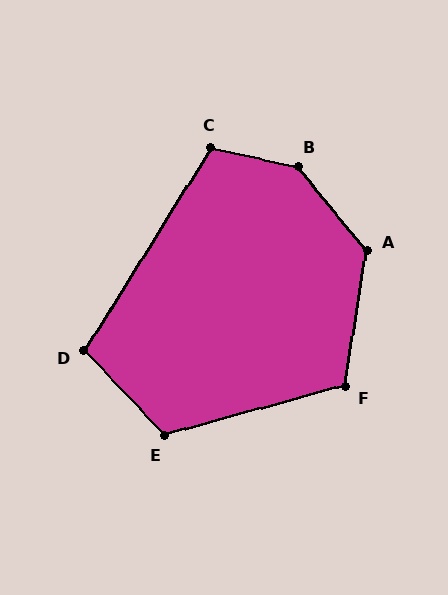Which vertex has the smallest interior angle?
D, at approximately 104 degrees.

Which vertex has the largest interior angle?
B, at approximately 142 degrees.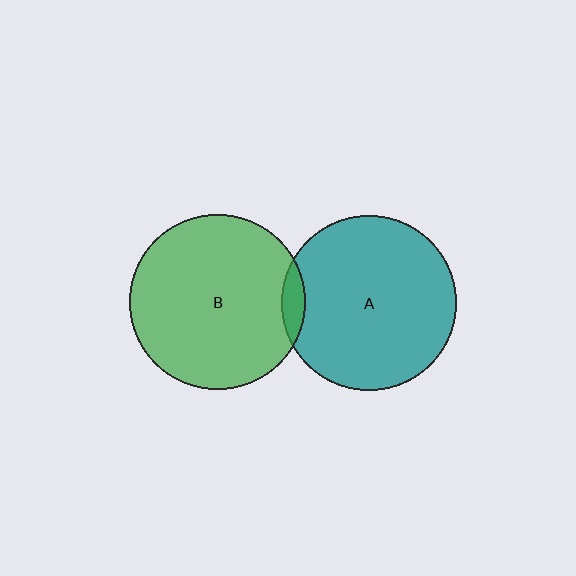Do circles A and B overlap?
Yes.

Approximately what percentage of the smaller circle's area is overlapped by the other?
Approximately 5%.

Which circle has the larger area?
Circle B (green).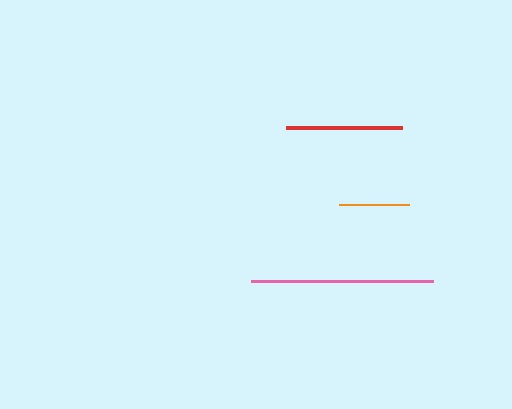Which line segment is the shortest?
The orange line is the shortest at approximately 70 pixels.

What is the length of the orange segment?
The orange segment is approximately 70 pixels long.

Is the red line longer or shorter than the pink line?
The pink line is longer than the red line.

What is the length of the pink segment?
The pink segment is approximately 183 pixels long.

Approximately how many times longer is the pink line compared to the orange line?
The pink line is approximately 2.6 times the length of the orange line.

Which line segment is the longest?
The pink line is the longest at approximately 183 pixels.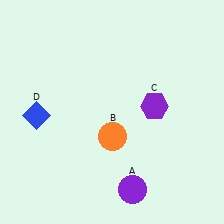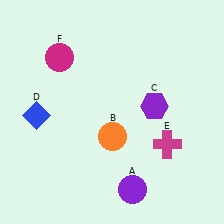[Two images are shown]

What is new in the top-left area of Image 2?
A magenta circle (F) was added in the top-left area of Image 2.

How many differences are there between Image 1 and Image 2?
There are 2 differences between the two images.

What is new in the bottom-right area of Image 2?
A magenta cross (E) was added in the bottom-right area of Image 2.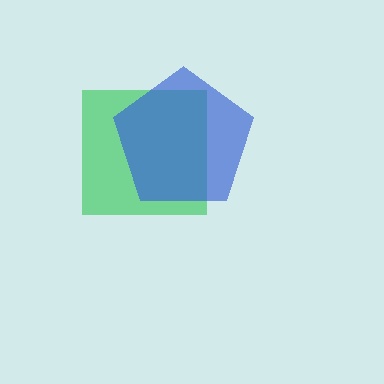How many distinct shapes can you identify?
There are 2 distinct shapes: a green square, a blue pentagon.